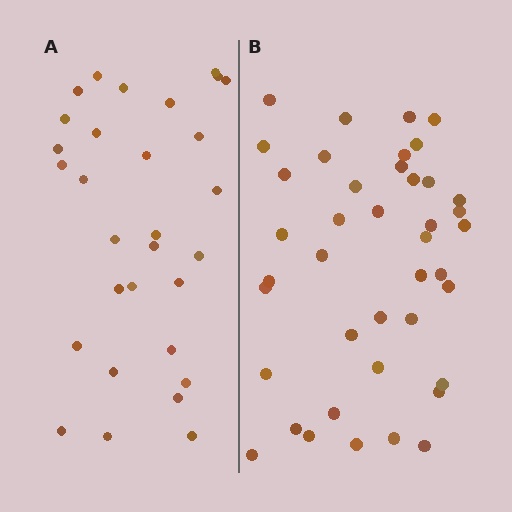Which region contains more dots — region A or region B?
Region B (the right region) has more dots.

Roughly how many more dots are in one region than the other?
Region B has roughly 12 or so more dots than region A.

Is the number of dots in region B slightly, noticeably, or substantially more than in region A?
Region B has noticeably more, but not dramatically so. The ratio is roughly 1.4 to 1.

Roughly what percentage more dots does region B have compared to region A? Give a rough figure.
About 35% more.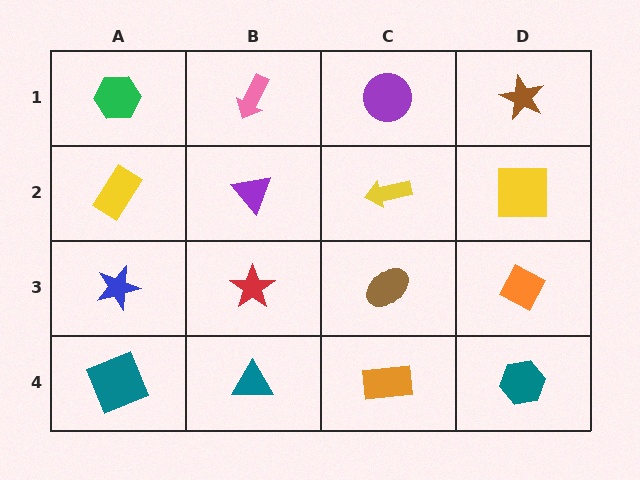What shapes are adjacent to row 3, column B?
A purple triangle (row 2, column B), a teal triangle (row 4, column B), a blue star (row 3, column A), a brown ellipse (row 3, column C).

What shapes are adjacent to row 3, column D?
A yellow square (row 2, column D), a teal hexagon (row 4, column D), a brown ellipse (row 3, column C).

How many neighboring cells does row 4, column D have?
2.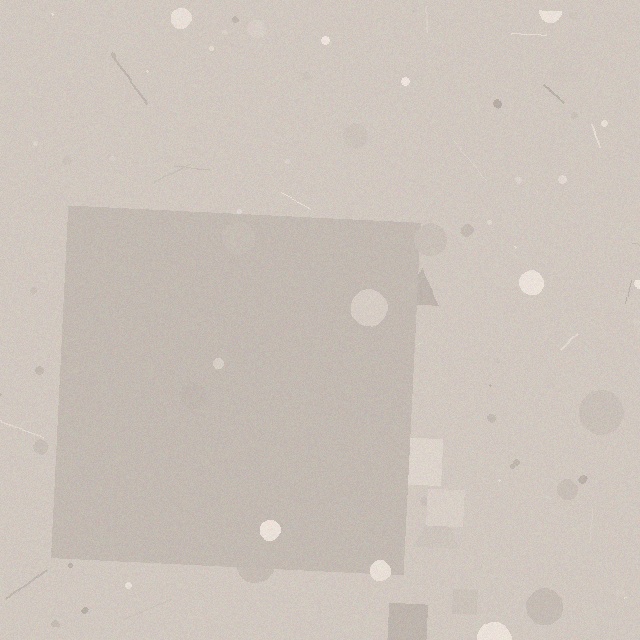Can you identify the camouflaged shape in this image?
The camouflaged shape is a square.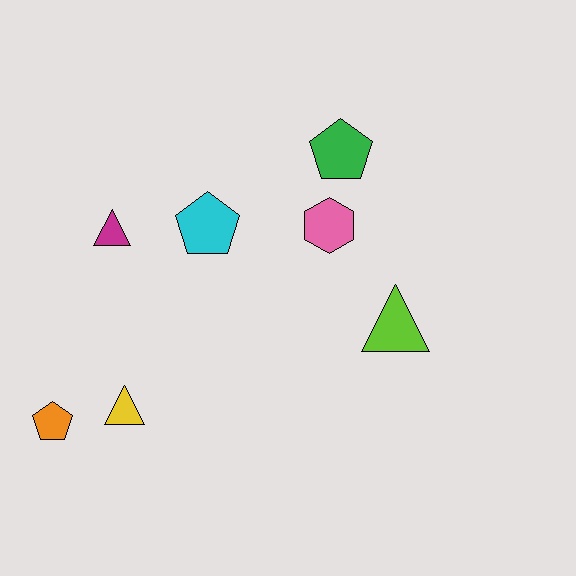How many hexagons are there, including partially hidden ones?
There is 1 hexagon.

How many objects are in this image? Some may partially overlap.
There are 7 objects.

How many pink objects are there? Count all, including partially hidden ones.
There is 1 pink object.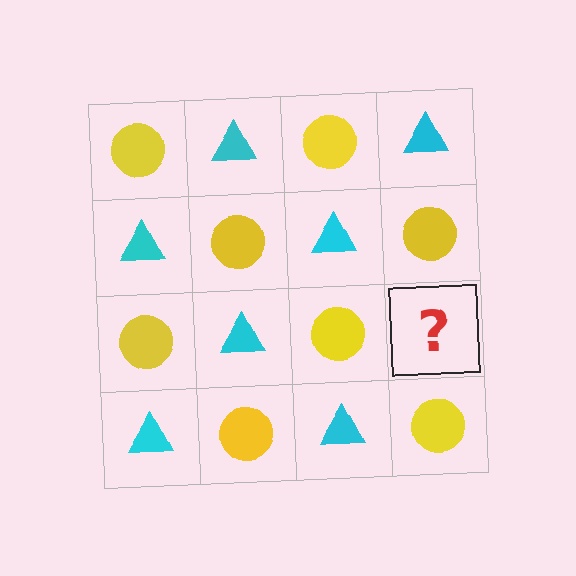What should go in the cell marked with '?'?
The missing cell should contain a cyan triangle.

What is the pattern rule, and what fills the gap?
The rule is that it alternates yellow circle and cyan triangle in a checkerboard pattern. The gap should be filled with a cyan triangle.